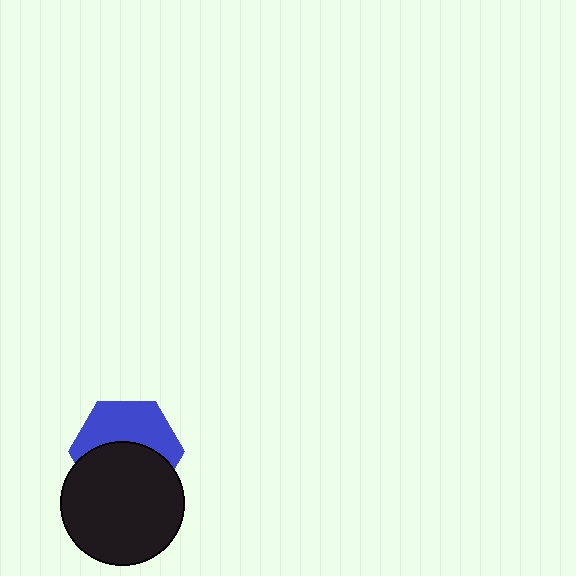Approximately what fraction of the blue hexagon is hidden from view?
Roughly 52% of the blue hexagon is hidden behind the black circle.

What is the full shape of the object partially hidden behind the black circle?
The partially hidden object is a blue hexagon.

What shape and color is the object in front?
The object in front is a black circle.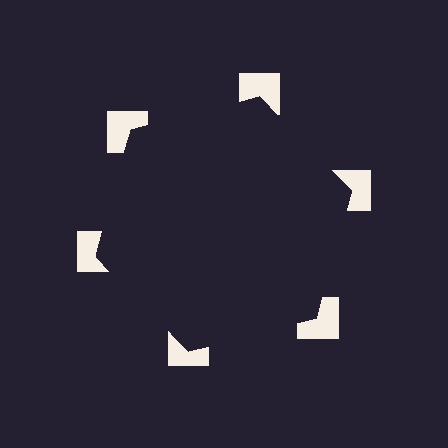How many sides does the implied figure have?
6 sides.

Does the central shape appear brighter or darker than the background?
It typically appears slightly darker than the background, even though no actual brightness change is drawn.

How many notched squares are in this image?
There are 6 — one at each vertex of the illusory hexagon.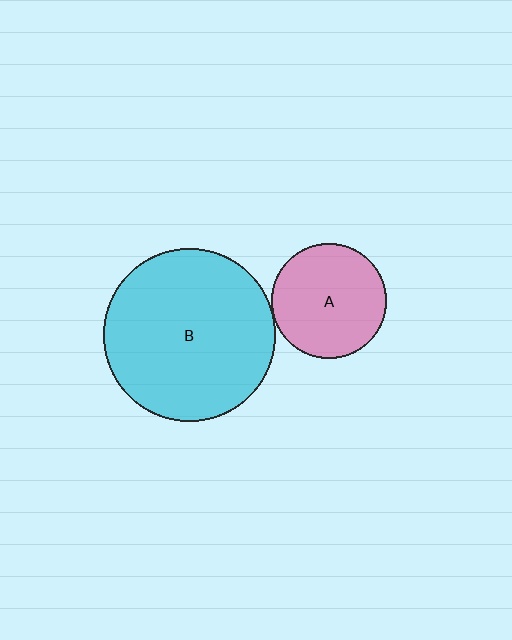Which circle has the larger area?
Circle B (cyan).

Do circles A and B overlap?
Yes.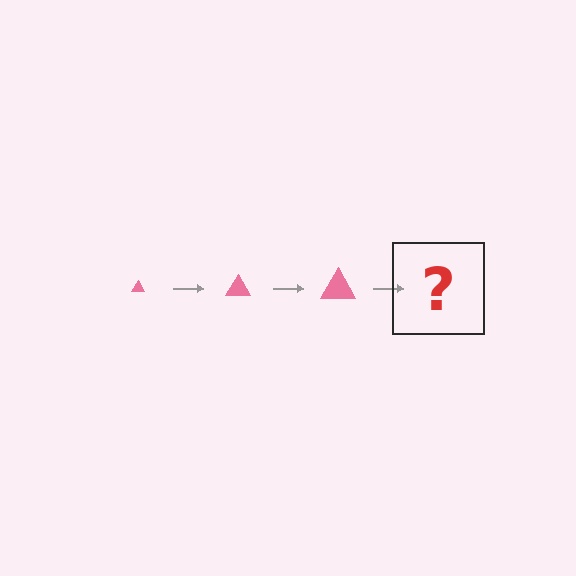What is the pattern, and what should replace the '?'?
The pattern is that the triangle gets progressively larger each step. The '?' should be a pink triangle, larger than the previous one.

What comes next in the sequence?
The next element should be a pink triangle, larger than the previous one.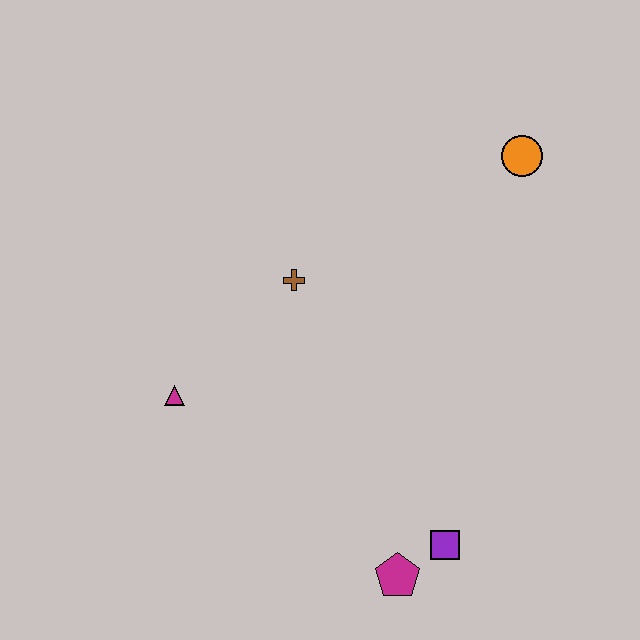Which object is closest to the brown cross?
The magenta triangle is closest to the brown cross.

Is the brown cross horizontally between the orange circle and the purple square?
No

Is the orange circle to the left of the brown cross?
No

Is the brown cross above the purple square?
Yes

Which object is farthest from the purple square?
The orange circle is farthest from the purple square.